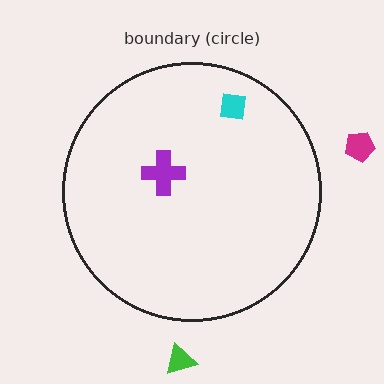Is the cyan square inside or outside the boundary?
Inside.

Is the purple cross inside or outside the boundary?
Inside.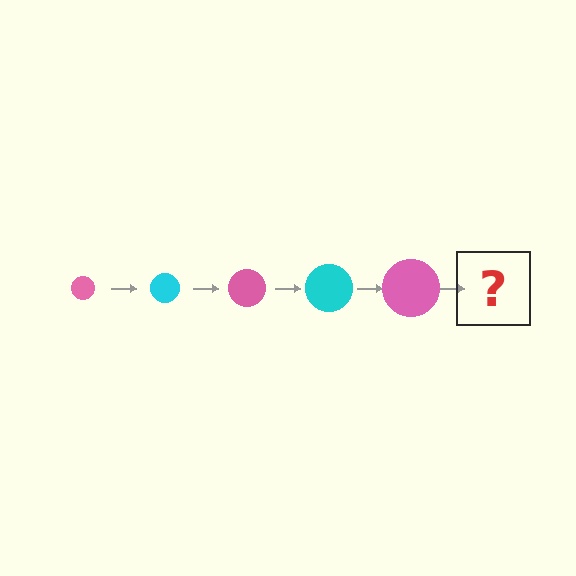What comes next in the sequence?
The next element should be a cyan circle, larger than the previous one.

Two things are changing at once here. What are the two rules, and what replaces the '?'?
The two rules are that the circle grows larger each step and the color cycles through pink and cyan. The '?' should be a cyan circle, larger than the previous one.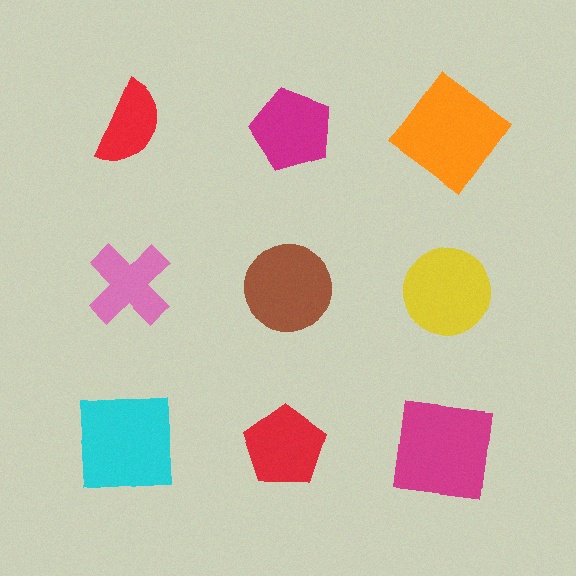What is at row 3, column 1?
A cyan square.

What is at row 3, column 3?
A magenta square.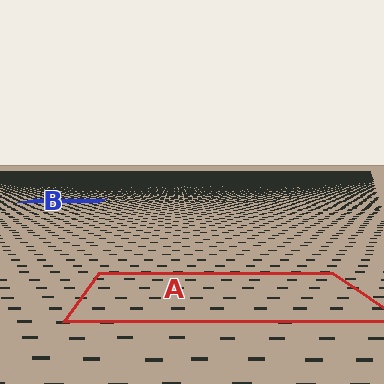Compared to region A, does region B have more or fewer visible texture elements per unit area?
Region B has more texture elements per unit area — they are packed more densely because it is farther away.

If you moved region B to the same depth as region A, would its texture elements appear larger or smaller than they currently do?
They would appear larger. At a closer depth, the same texture elements are projected at a bigger on-screen size.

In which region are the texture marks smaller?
The texture marks are smaller in region B, because it is farther away.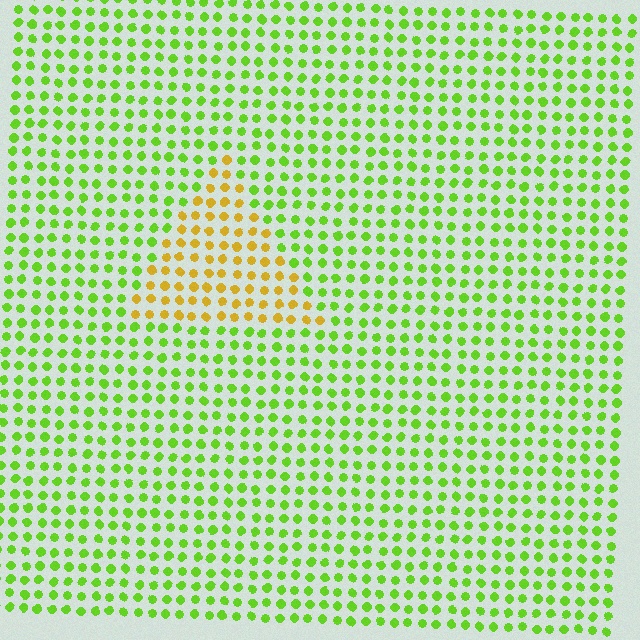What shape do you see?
I see a triangle.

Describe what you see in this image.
The image is filled with small lime elements in a uniform arrangement. A triangle-shaped region is visible where the elements are tinted to a slightly different hue, forming a subtle color boundary.